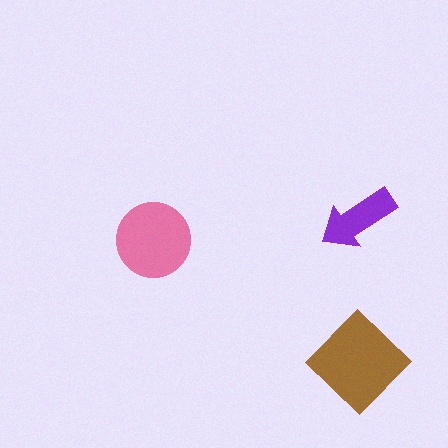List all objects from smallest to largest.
The purple arrow, the pink circle, the brown diamond.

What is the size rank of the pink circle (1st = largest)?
2nd.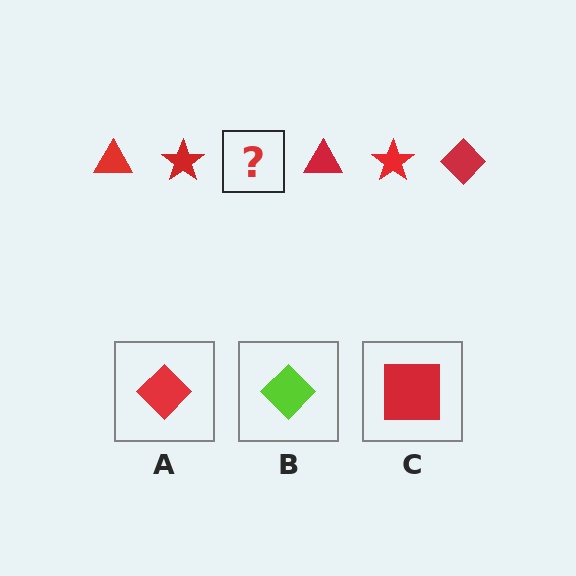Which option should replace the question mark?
Option A.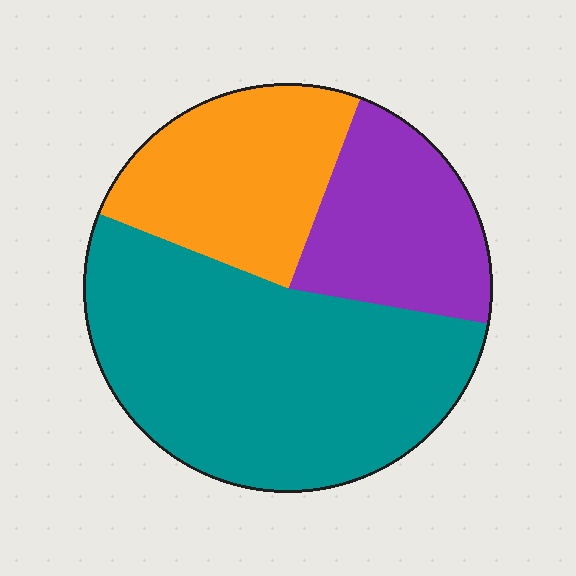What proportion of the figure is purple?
Purple takes up about one fifth (1/5) of the figure.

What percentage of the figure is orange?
Orange takes up about one quarter (1/4) of the figure.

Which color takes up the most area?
Teal, at roughly 55%.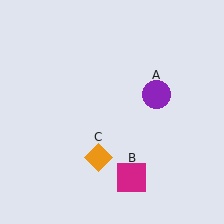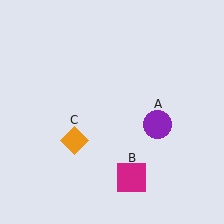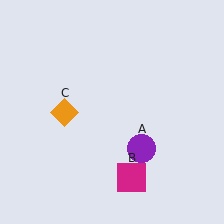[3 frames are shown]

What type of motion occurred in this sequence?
The purple circle (object A), orange diamond (object C) rotated clockwise around the center of the scene.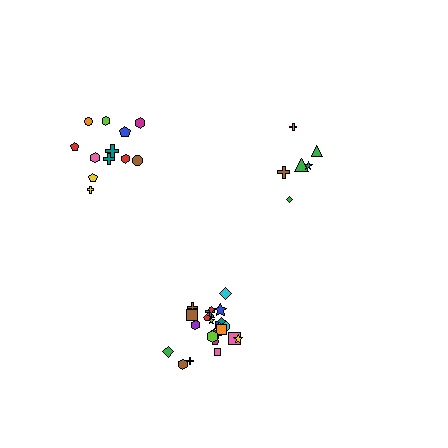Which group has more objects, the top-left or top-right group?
The top-left group.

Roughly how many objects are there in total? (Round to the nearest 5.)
Roughly 45 objects in total.